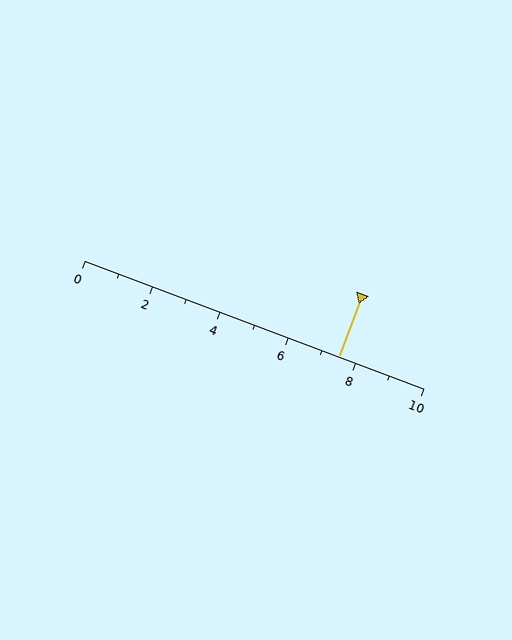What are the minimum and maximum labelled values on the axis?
The axis runs from 0 to 10.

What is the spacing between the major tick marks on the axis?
The major ticks are spaced 2 apart.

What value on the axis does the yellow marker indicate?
The marker indicates approximately 7.5.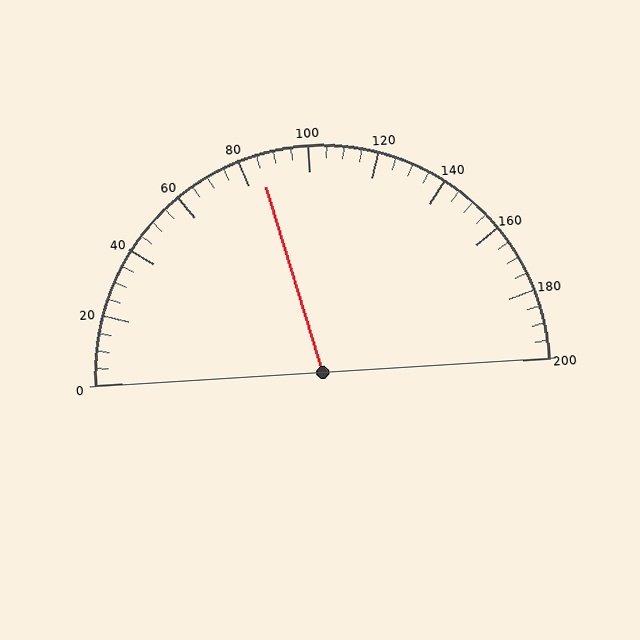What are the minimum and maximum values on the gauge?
The gauge ranges from 0 to 200.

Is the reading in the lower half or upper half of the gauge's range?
The reading is in the lower half of the range (0 to 200).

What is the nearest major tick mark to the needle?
The nearest major tick mark is 80.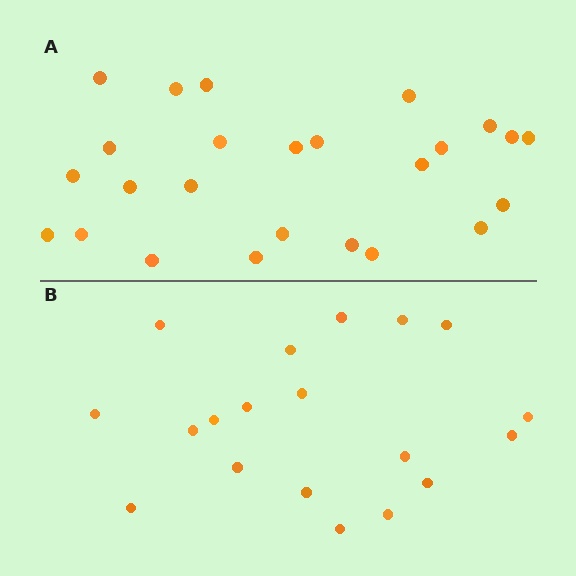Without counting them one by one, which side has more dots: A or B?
Region A (the top region) has more dots.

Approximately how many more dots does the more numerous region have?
Region A has about 6 more dots than region B.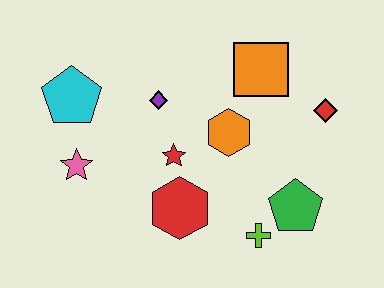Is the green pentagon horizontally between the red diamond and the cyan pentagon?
Yes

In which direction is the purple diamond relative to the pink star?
The purple diamond is to the right of the pink star.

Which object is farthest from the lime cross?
The cyan pentagon is farthest from the lime cross.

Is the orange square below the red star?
No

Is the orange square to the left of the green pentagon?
Yes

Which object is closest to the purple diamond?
The red star is closest to the purple diamond.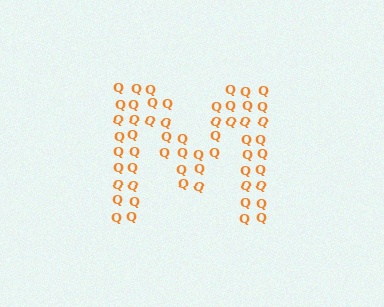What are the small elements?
The small elements are letter Q's.